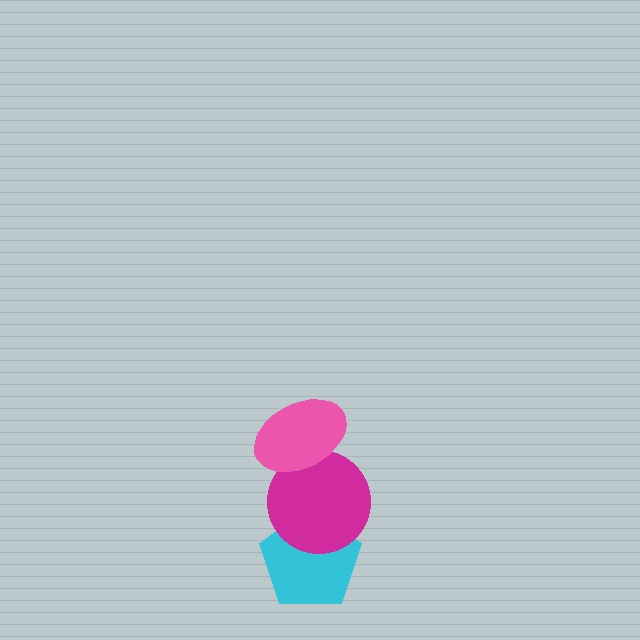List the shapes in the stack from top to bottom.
From top to bottom: the pink ellipse, the magenta circle, the cyan pentagon.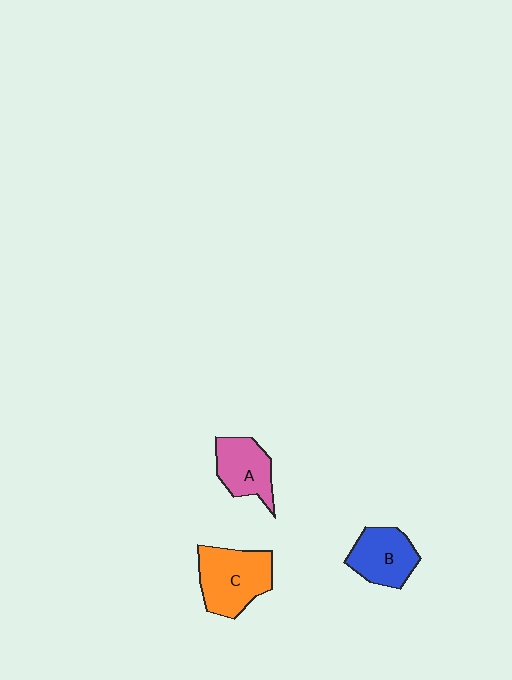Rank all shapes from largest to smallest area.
From largest to smallest: C (orange), B (blue), A (pink).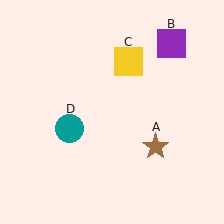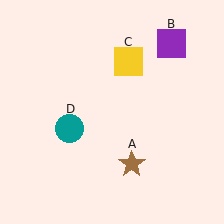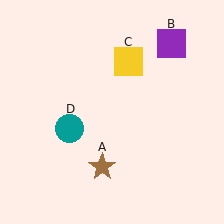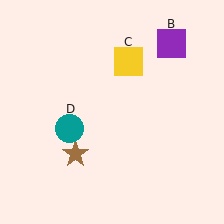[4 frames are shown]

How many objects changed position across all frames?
1 object changed position: brown star (object A).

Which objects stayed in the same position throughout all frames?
Purple square (object B) and yellow square (object C) and teal circle (object D) remained stationary.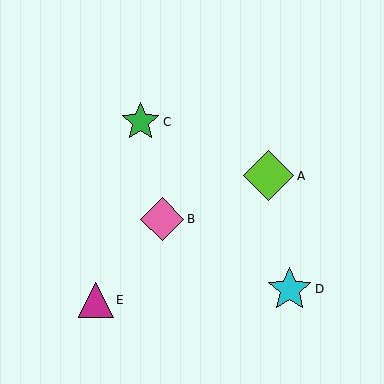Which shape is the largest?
The lime diamond (labeled A) is the largest.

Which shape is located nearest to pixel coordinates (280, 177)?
The lime diamond (labeled A) at (269, 176) is nearest to that location.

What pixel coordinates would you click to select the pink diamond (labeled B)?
Click at (162, 219) to select the pink diamond B.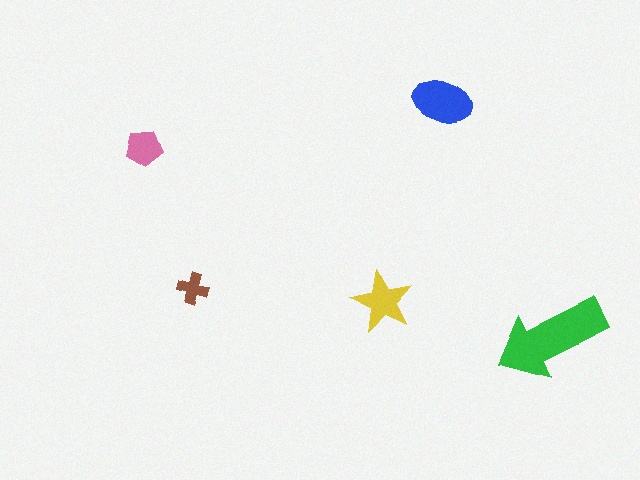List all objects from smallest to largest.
The brown cross, the pink pentagon, the yellow star, the blue ellipse, the green arrow.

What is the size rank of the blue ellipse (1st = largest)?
2nd.